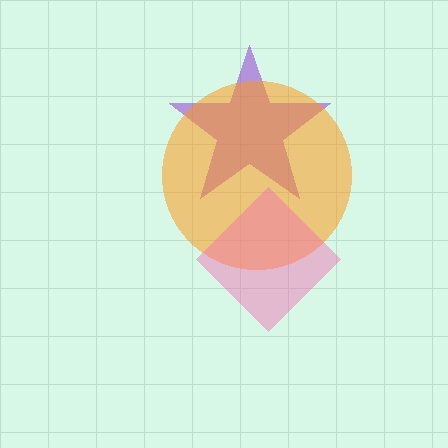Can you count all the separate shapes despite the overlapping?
Yes, there are 3 separate shapes.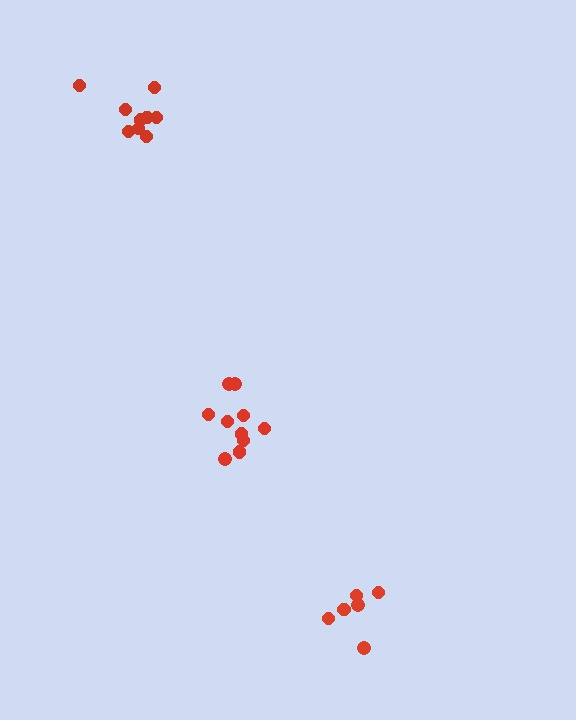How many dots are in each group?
Group 1: 9 dots, Group 2: 10 dots, Group 3: 6 dots (25 total).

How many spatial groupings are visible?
There are 3 spatial groupings.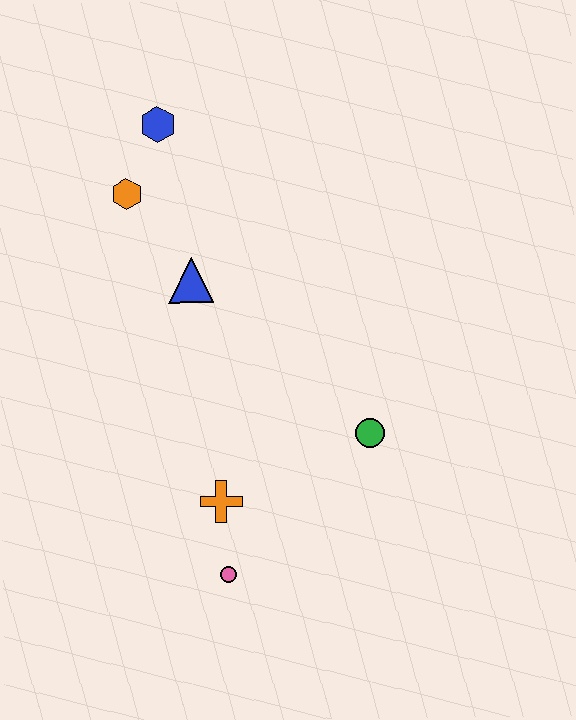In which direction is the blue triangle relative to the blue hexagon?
The blue triangle is below the blue hexagon.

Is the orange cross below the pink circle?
No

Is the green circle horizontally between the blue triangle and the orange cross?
No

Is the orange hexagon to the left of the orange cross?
Yes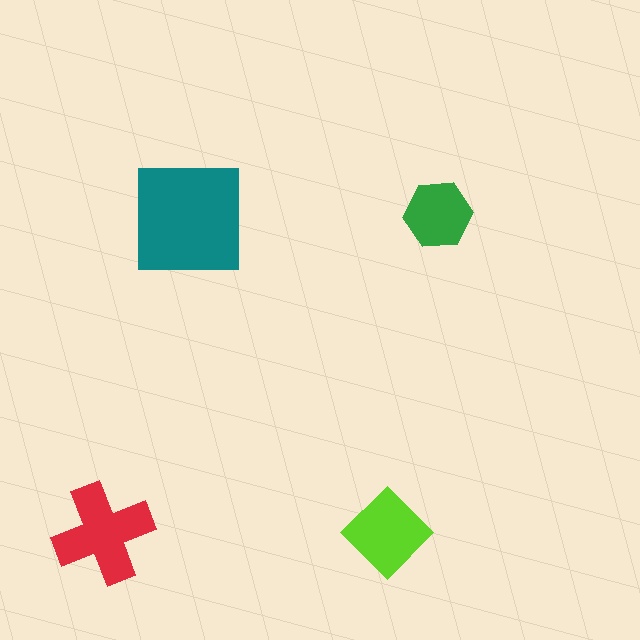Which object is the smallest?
The green hexagon.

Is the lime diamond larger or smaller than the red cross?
Smaller.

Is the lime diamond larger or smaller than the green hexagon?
Larger.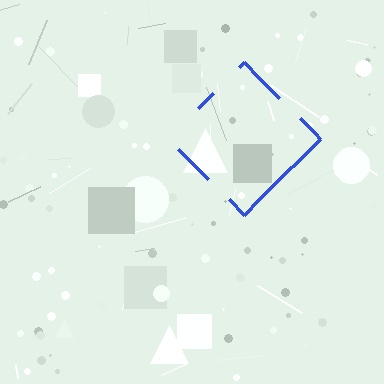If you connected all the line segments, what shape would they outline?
They would outline a diamond.